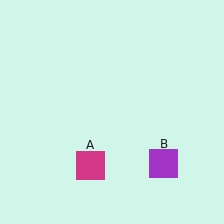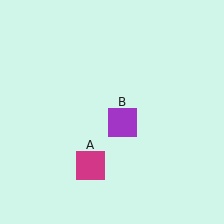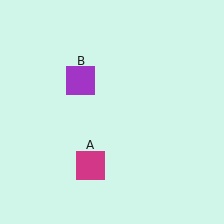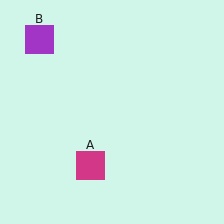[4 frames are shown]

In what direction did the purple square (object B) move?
The purple square (object B) moved up and to the left.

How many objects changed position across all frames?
1 object changed position: purple square (object B).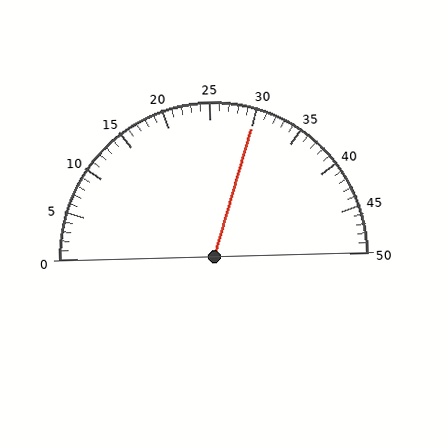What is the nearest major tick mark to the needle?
The nearest major tick mark is 30.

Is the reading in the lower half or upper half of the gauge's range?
The reading is in the upper half of the range (0 to 50).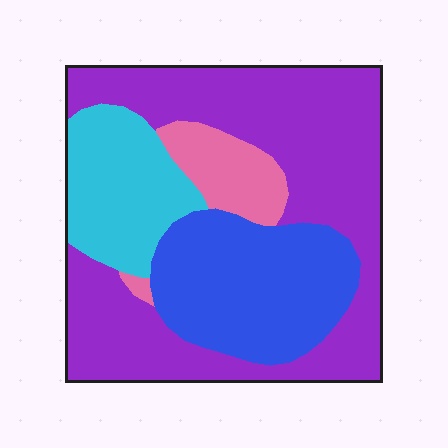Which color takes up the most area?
Purple, at roughly 50%.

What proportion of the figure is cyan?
Cyan takes up about one sixth (1/6) of the figure.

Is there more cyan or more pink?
Cyan.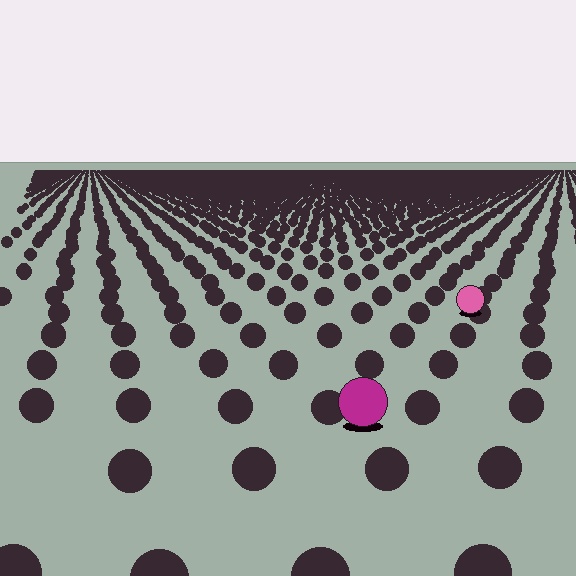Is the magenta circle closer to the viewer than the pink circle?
Yes. The magenta circle is closer — you can tell from the texture gradient: the ground texture is coarser near it.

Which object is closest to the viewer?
The magenta circle is closest. The texture marks near it are larger and more spread out.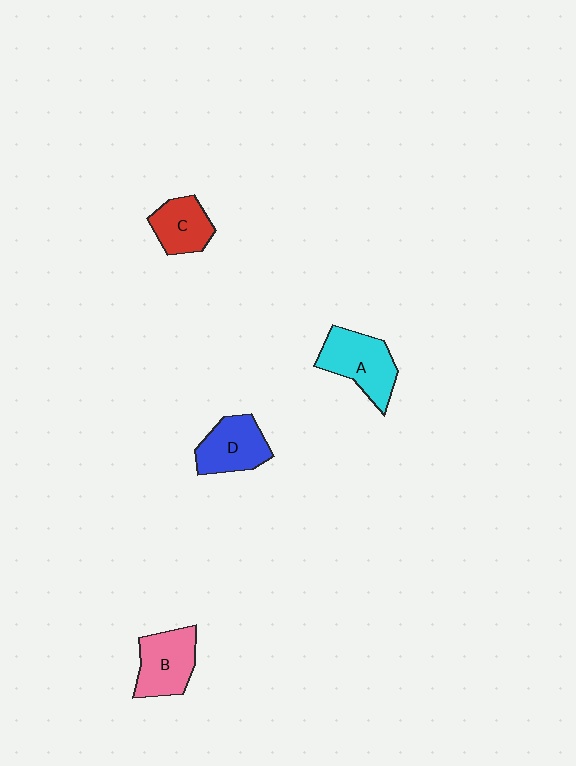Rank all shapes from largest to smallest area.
From largest to smallest: A (cyan), B (pink), D (blue), C (red).